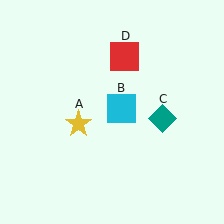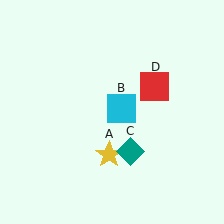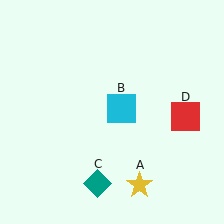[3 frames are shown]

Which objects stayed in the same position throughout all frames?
Cyan square (object B) remained stationary.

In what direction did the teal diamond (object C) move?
The teal diamond (object C) moved down and to the left.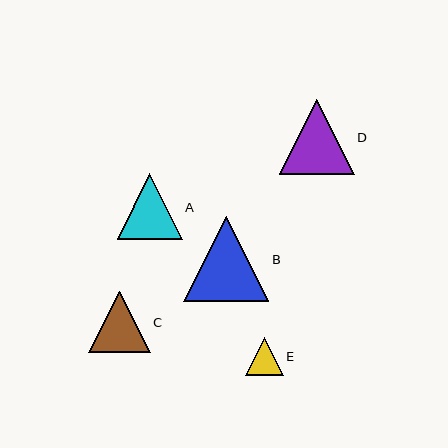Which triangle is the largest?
Triangle B is the largest with a size of approximately 85 pixels.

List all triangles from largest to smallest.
From largest to smallest: B, D, A, C, E.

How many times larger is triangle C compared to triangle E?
Triangle C is approximately 1.6 times the size of triangle E.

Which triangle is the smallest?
Triangle E is the smallest with a size of approximately 38 pixels.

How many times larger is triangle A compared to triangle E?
Triangle A is approximately 1.7 times the size of triangle E.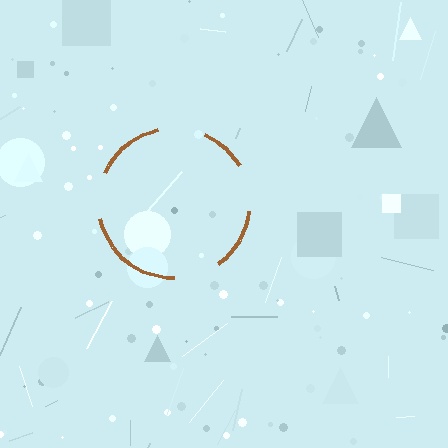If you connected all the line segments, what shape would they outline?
They would outline a circle.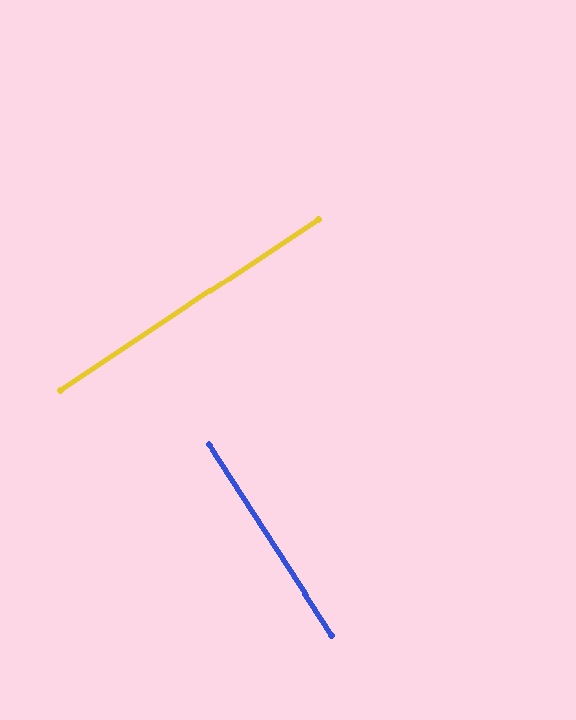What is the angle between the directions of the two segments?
Approximately 89 degrees.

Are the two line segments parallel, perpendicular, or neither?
Perpendicular — they meet at approximately 89°.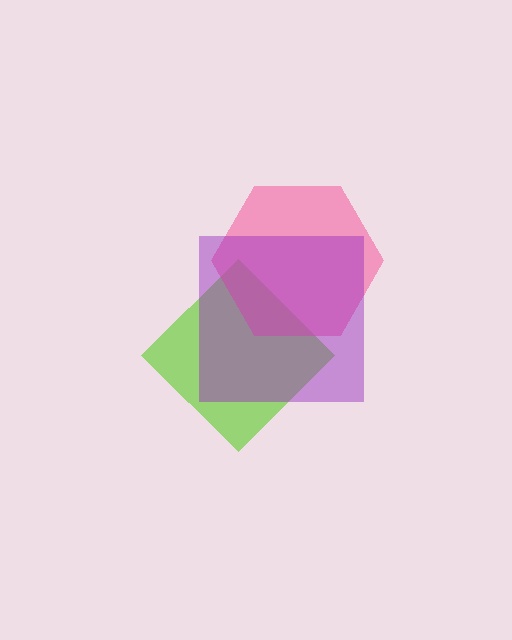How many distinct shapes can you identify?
There are 3 distinct shapes: a lime diamond, a pink hexagon, a purple square.